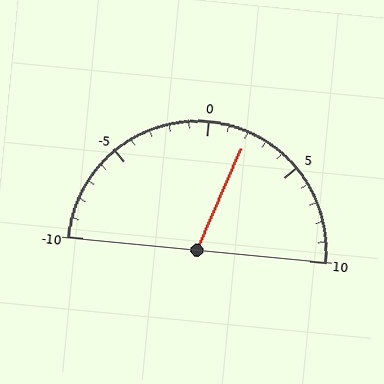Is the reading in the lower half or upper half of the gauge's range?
The reading is in the upper half of the range (-10 to 10).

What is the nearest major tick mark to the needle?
The nearest major tick mark is 0.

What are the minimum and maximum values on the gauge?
The gauge ranges from -10 to 10.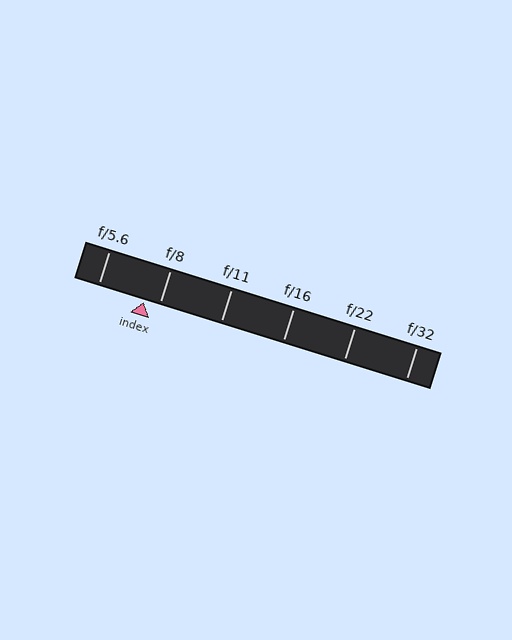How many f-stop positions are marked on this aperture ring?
There are 6 f-stop positions marked.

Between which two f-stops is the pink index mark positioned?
The index mark is between f/5.6 and f/8.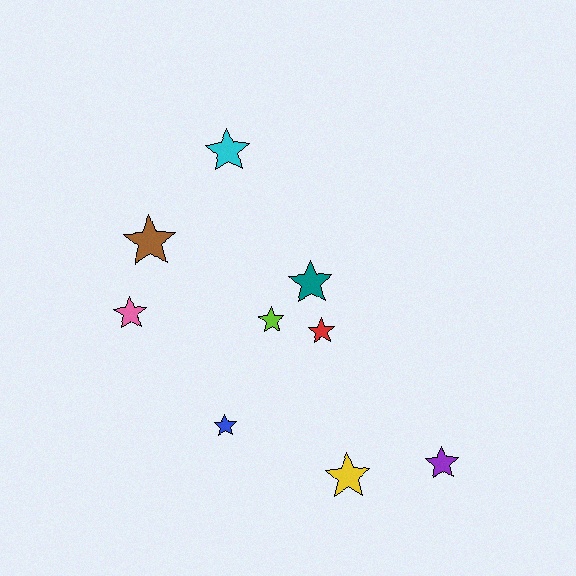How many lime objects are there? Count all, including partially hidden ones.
There is 1 lime object.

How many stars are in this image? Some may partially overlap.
There are 9 stars.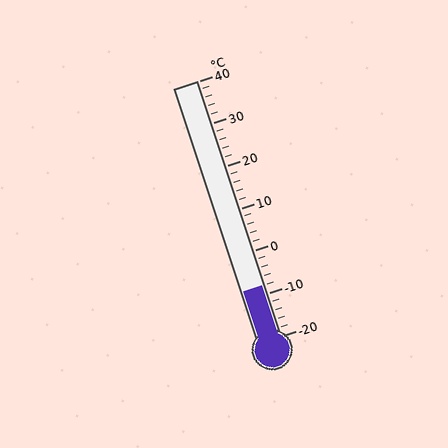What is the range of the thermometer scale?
The thermometer scale ranges from -20°C to 40°C.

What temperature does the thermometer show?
The thermometer shows approximately -8°C.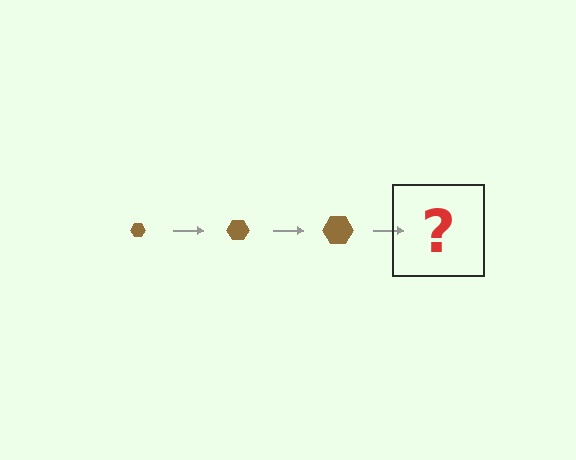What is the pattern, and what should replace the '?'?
The pattern is that the hexagon gets progressively larger each step. The '?' should be a brown hexagon, larger than the previous one.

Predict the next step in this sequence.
The next step is a brown hexagon, larger than the previous one.